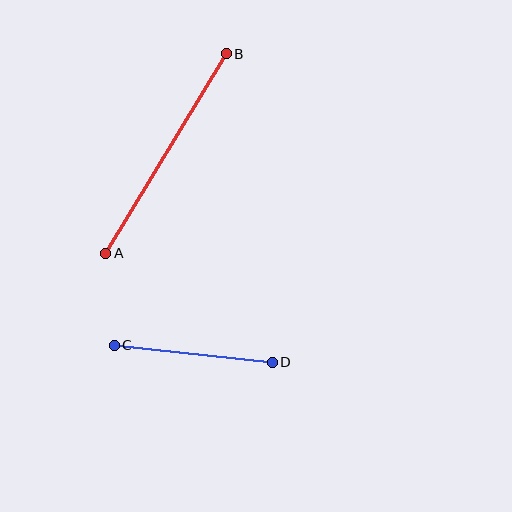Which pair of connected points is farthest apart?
Points A and B are farthest apart.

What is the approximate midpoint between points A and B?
The midpoint is at approximately (166, 153) pixels.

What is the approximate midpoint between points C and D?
The midpoint is at approximately (193, 354) pixels.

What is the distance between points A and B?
The distance is approximately 233 pixels.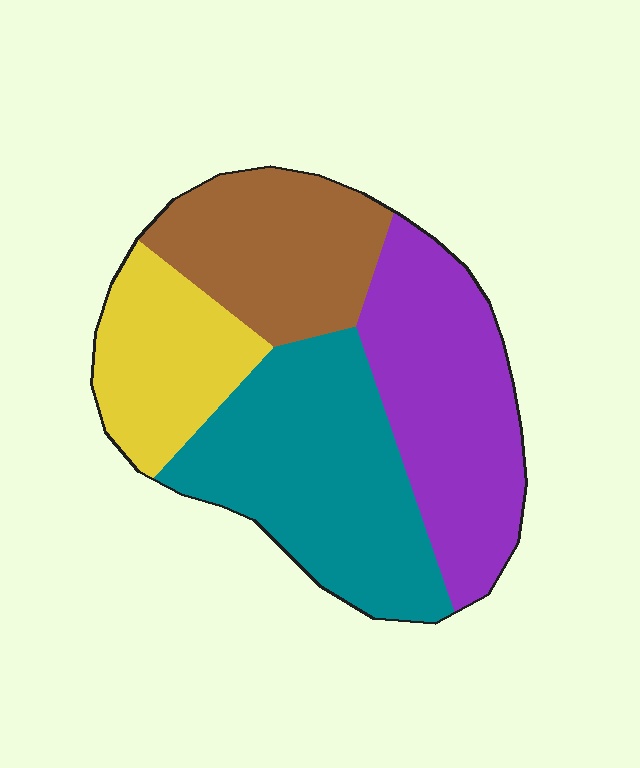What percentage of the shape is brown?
Brown takes up between a sixth and a third of the shape.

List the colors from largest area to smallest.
From largest to smallest: teal, purple, brown, yellow.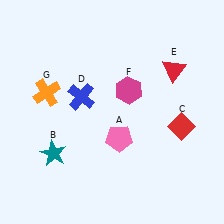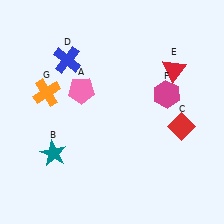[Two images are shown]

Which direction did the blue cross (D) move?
The blue cross (D) moved up.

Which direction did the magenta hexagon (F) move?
The magenta hexagon (F) moved right.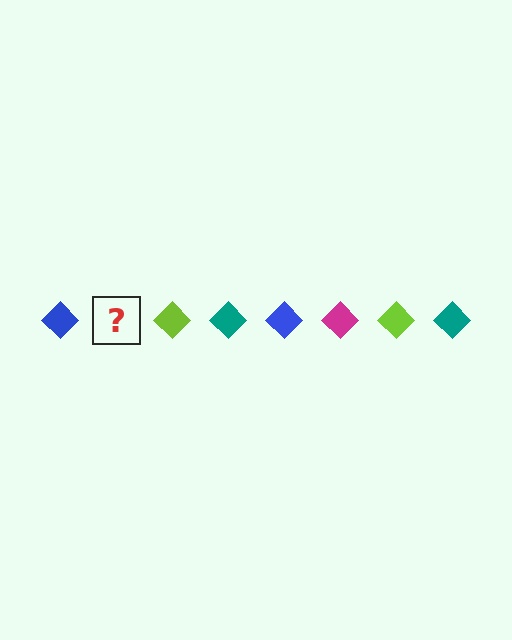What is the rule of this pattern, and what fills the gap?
The rule is that the pattern cycles through blue, magenta, lime, teal diamonds. The gap should be filled with a magenta diamond.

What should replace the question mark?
The question mark should be replaced with a magenta diamond.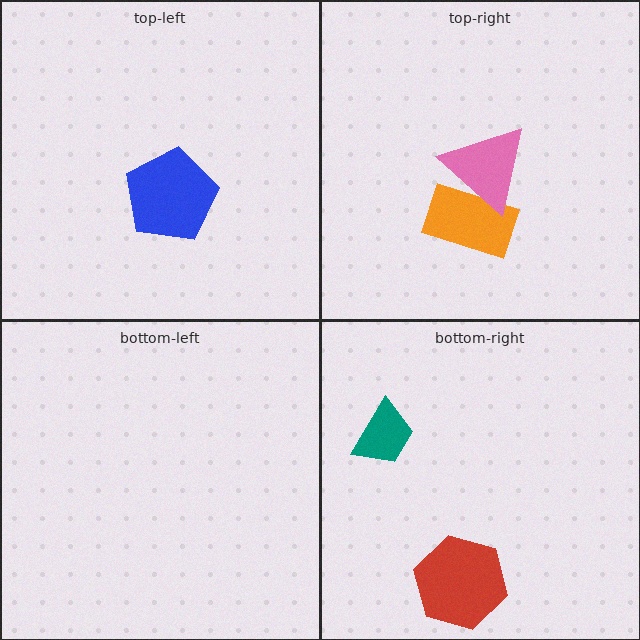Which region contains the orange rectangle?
The top-right region.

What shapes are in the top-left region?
The blue pentagon.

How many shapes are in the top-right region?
2.